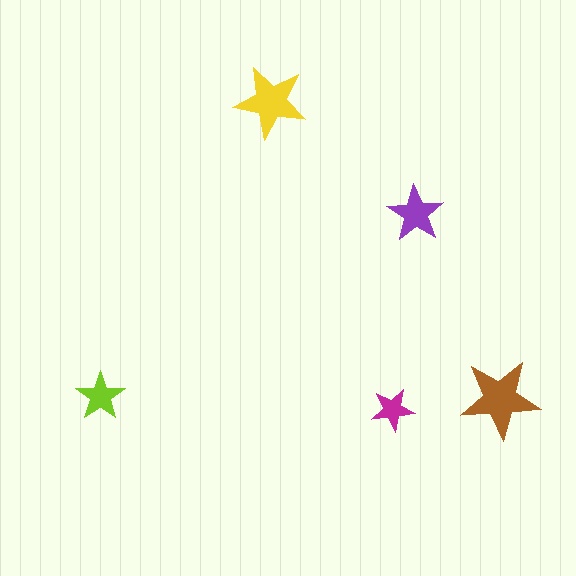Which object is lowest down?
The magenta star is bottommost.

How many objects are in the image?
There are 5 objects in the image.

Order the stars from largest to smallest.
the brown one, the yellow one, the purple one, the lime one, the magenta one.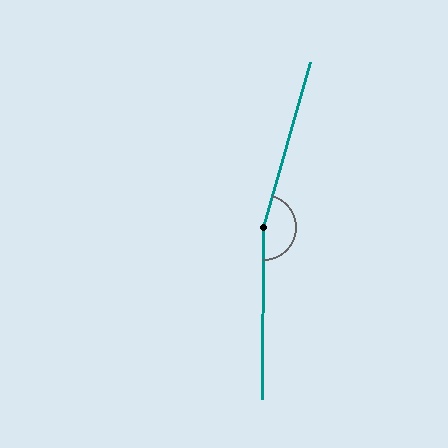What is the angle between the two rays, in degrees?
Approximately 165 degrees.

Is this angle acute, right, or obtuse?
It is obtuse.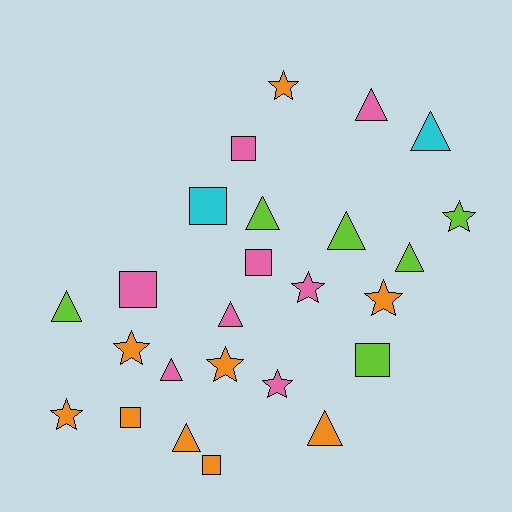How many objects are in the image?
There are 25 objects.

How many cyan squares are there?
There is 1 cyan square.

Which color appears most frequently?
Orange, with 9 objects.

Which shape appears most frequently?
Triangle, with 10 objects.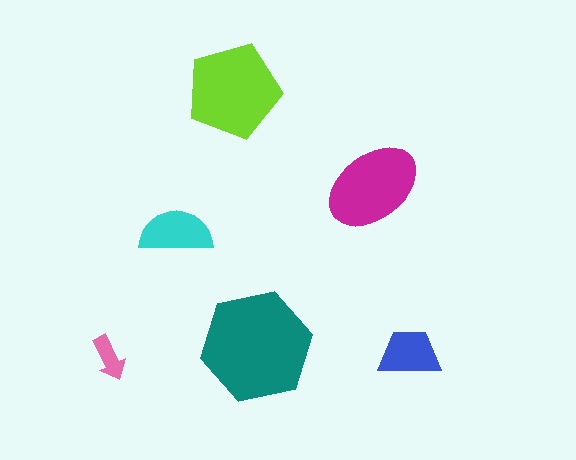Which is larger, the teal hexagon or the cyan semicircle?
The teal hexagon.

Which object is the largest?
The teal hexagon.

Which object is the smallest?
The pink arrow.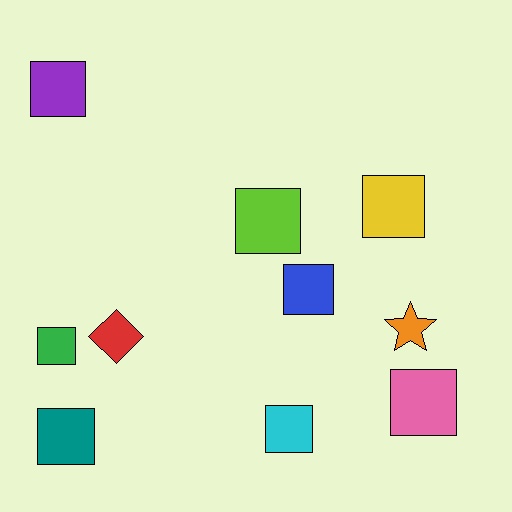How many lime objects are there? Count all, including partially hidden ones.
There is 1 lime object.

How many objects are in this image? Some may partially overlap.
There are 10 objects.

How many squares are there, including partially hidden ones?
There are 8 squares.